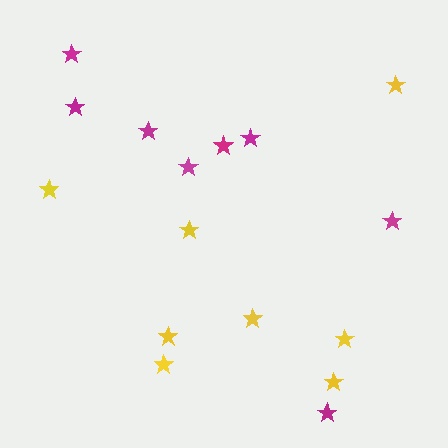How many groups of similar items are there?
There are 2 groups: one group of magenta stars (8) and one group of yellow stars (8).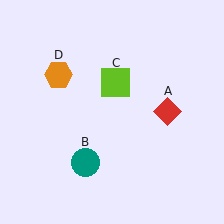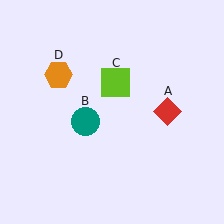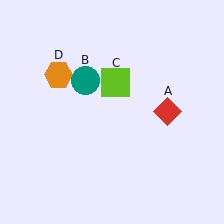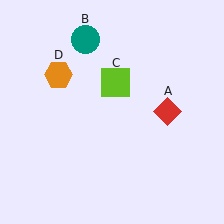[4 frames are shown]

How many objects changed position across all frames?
1 object changed position: teal circle (object B).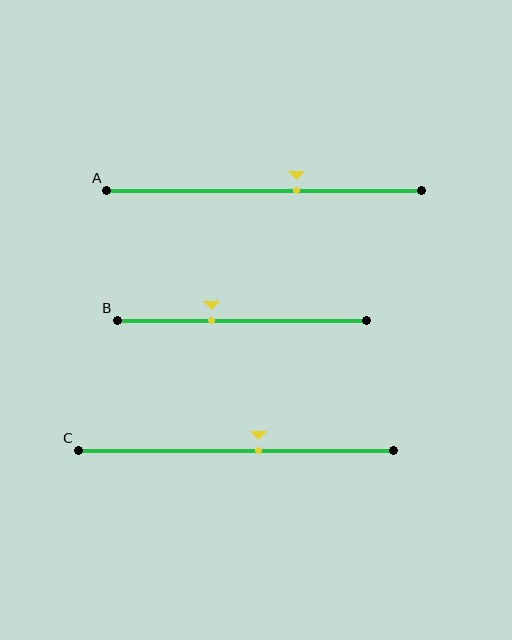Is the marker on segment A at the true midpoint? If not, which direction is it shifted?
No, the marker on segment A is shifted to the right by about 10% of the segment length.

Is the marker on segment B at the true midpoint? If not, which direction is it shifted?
No, the marker on segment B is shifted to the left by about 12% of the segment length.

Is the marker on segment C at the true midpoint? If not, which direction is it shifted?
No, the marker on segment C is shifted to the right by about 7% of the segment length.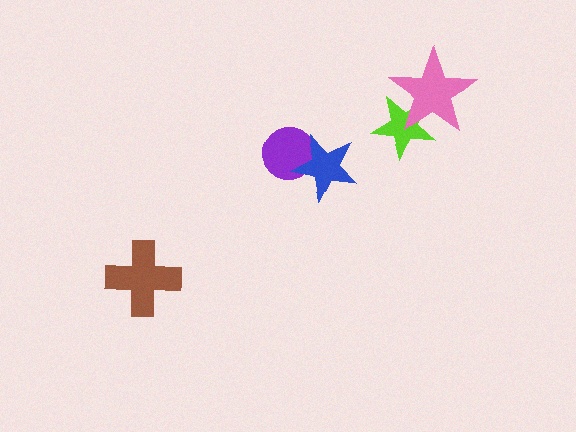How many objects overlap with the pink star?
1 object overlaps with the pink star.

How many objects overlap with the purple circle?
1 object overlaps with the purple circle.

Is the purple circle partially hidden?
Yes, it is partially covered by another shape.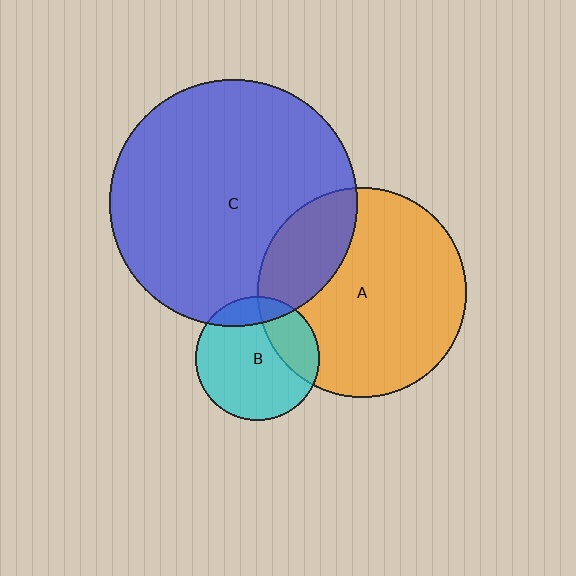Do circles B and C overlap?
Yes.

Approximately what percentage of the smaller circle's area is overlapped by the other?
Approximately 15%.